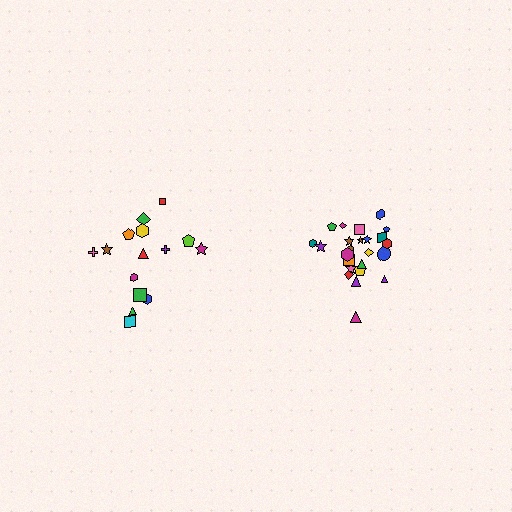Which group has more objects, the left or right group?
The right group.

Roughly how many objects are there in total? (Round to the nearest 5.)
Roughly 40 objects in total.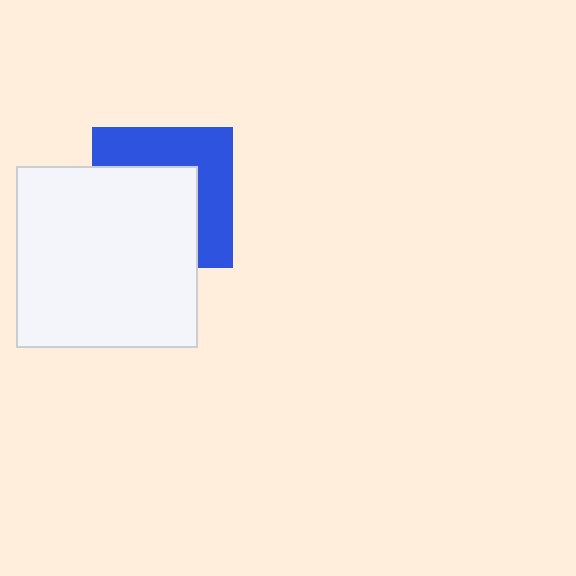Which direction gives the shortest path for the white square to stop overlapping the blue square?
Moving toward the lower-left gives the shortest separation.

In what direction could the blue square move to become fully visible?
The blue square could move toward the upper-right. That would shift it out from behind the white square entirely.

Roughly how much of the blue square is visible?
About half of it is visible (roughly 46%).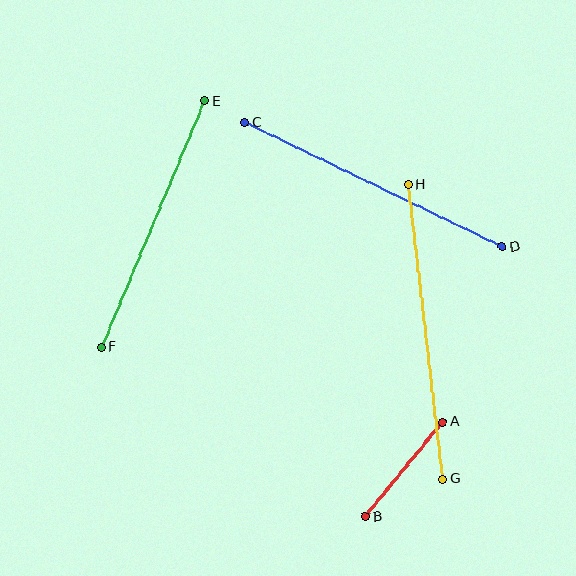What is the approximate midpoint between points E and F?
The midpoint is at approximately (153, 224) pixels.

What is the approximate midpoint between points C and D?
The midpoint is at approximately (373, 185) pixels.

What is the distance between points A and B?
The distance is approximately 122 pixels.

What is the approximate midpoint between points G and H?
The midpoint is at approximately (426, 332) pixels.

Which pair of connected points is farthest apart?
Points G and H are farthest apart.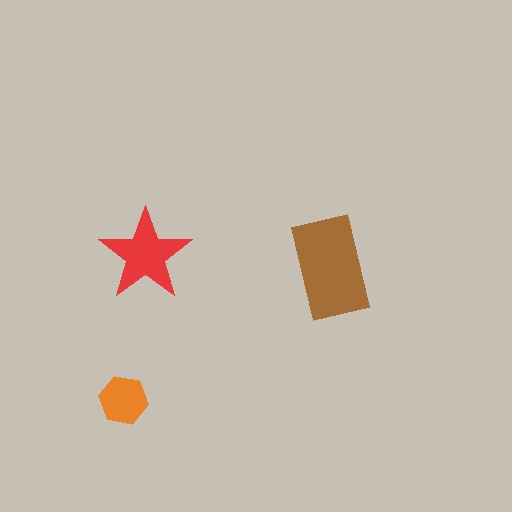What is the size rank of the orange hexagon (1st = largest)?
3rd.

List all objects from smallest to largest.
The orange hexagon, the red star, the brown rectangle.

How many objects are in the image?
There are 3 objects in the image.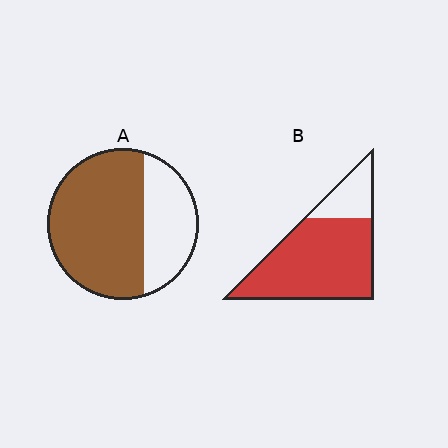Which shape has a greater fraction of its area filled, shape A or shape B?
Shape B.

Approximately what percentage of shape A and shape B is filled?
A is approximately 65% and B is approximately 80%.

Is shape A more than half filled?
Yes.